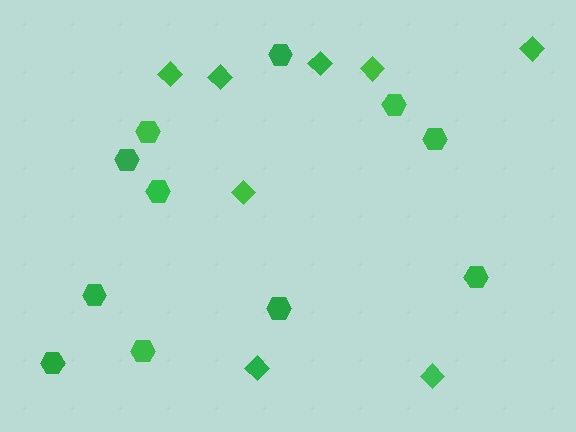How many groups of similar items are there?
There are 2 groups: one group of hexagons (11) and one group of diamonds (8).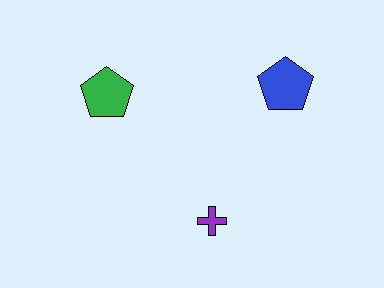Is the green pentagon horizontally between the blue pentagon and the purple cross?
No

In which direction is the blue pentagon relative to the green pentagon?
The blue pentagon is to the right of the green pentagon.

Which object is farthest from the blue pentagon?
The green pentagon is farthest from the blue pentagon.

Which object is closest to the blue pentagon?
The purple cross is closest to the blue pentagon.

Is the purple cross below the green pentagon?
Yes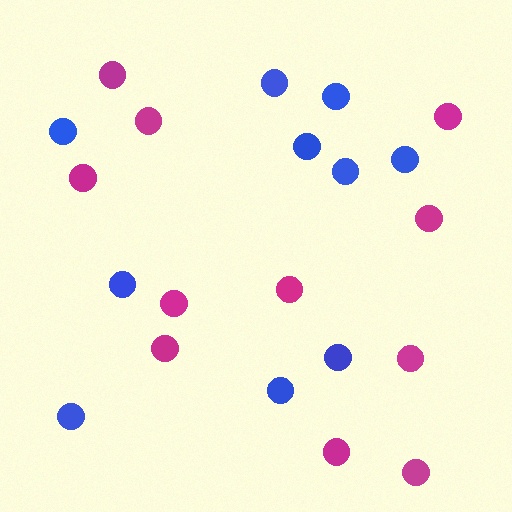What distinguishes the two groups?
There are 2 groups: one group of magenta circles (11) and one group of blue circles (10).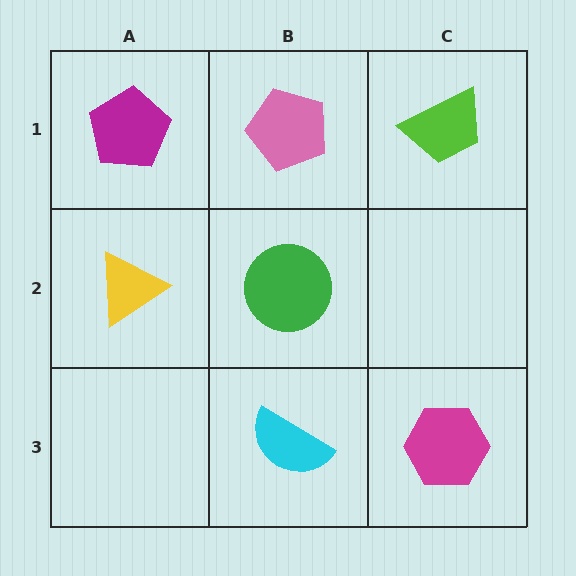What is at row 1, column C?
A lime trapezoid.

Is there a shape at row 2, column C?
No, that cell is empty.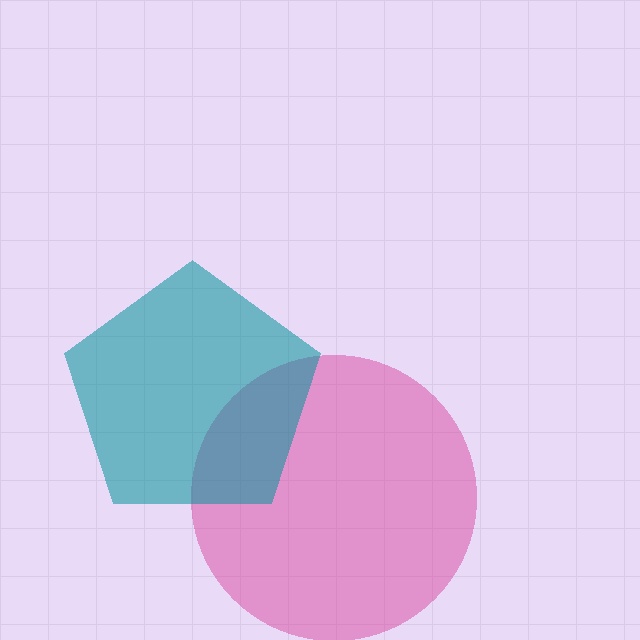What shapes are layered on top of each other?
The layered shapes are: a magenta circle, a teal pentagon.